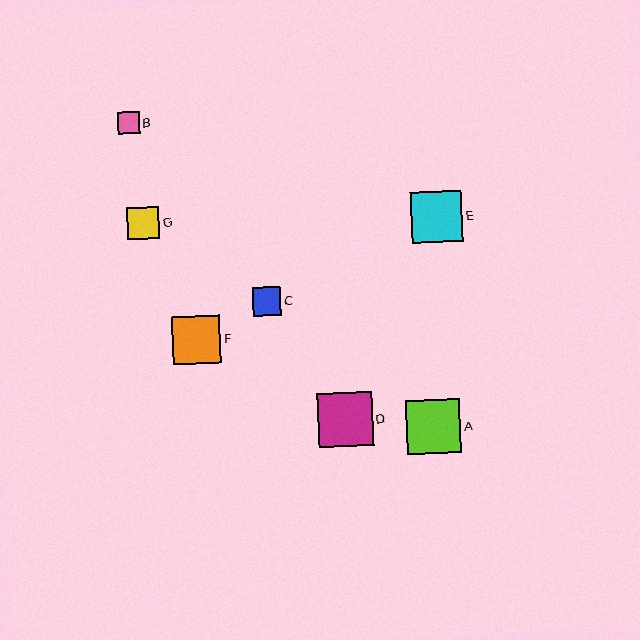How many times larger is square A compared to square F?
Square A is approximately 1.1 times the size of square F.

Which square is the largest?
Square D is the largest with a size of approximately 55 pixels.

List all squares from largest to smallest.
From largest to smallest: D, A, E, F, G, C, B.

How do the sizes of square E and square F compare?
Square E and square F are approximately the same size.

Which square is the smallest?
Square B is the smallest with a size of approximately 21 pixels.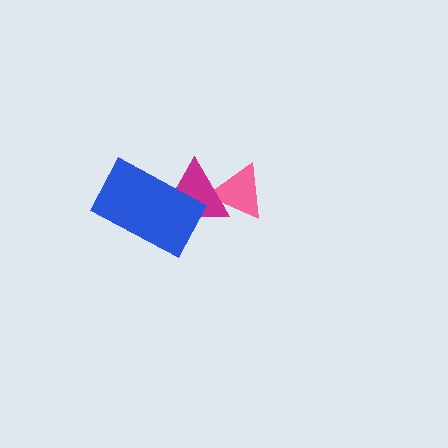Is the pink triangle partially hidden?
Yes, it is partially covered by another shape.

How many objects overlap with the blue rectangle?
1 object overlaps with the blue rectangle.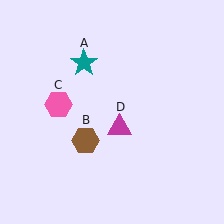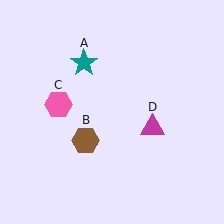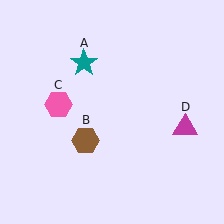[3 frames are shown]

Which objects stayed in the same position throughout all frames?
Teal star (object A) and brown hexagon (object B) and pink hexagon (object C) remained stationary.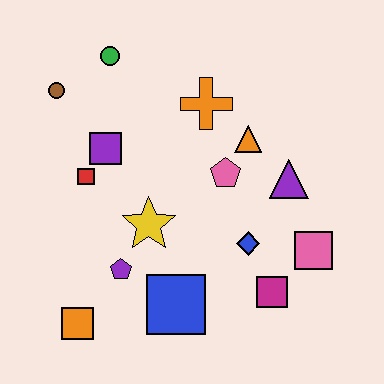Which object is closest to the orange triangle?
The pink pentagon is closest to the orange triangle.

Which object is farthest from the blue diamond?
The brown circle is farthest from the blue diamond.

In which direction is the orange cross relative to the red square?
The orange cross is to the right of the red square.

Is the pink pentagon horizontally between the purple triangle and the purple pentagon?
Yes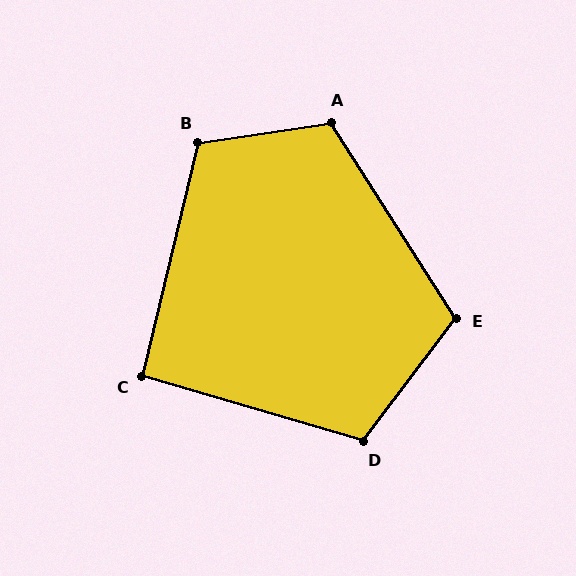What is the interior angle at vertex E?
Approximately 111 degrees (obtuse).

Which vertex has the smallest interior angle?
C, at approximately 93 degrees.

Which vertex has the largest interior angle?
A, at approximately 114 degrees.